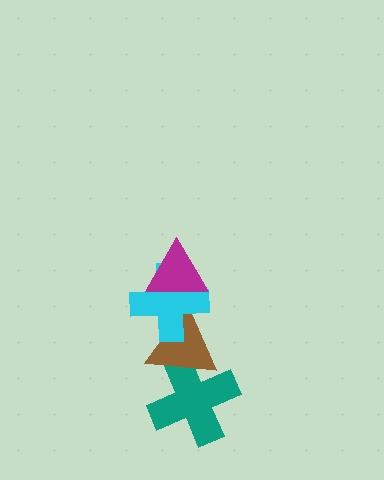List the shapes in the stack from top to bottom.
From top to bottom: the magenta triangle, the cyan cross, the brown triangle, the teal cross.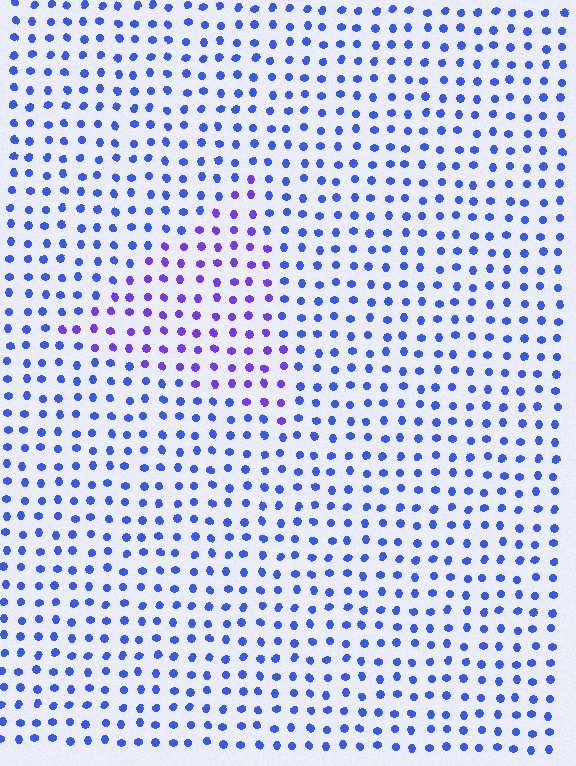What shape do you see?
I see a triangle.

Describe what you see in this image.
The image is filled with small blue elements in a uniform arrangement. A triangle-shaped region is visible where the elements are tinted to a slightly different hue, forming a subtle color boundary.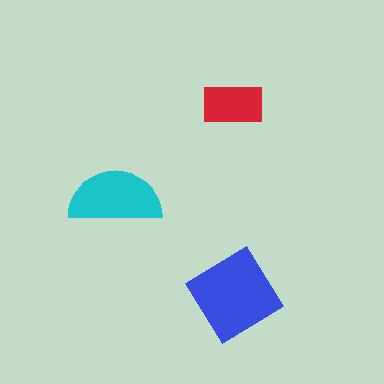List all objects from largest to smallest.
The blue diamond, the cyan semicircle, the red rectangle.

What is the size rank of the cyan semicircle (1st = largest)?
2nd.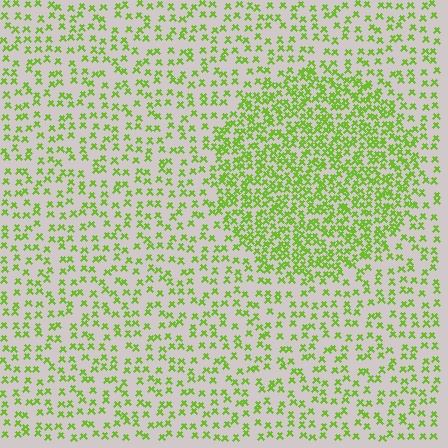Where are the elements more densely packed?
The elements are more densely packed inside the circle boundary.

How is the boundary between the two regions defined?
The boundary is defined by a change in element density (approximately 2.2x ratio). All elements are the same color, size, and shape.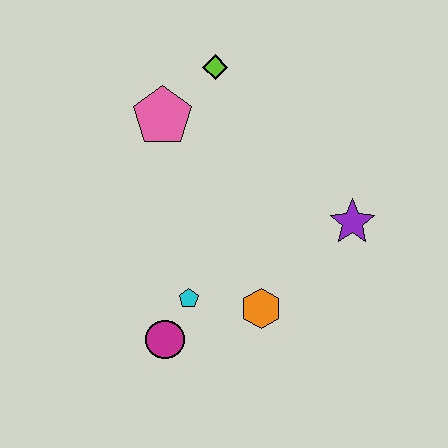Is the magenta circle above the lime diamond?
No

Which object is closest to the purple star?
The orange hexagon is closest to the purple star.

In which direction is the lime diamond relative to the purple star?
The lime diamond is above the purple star.